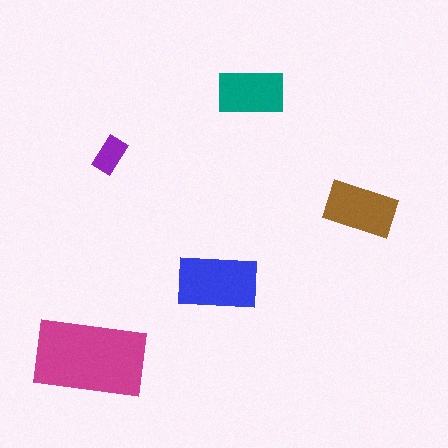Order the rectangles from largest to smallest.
the magenta one, the blue one, the brown one, the teal one, the purple one.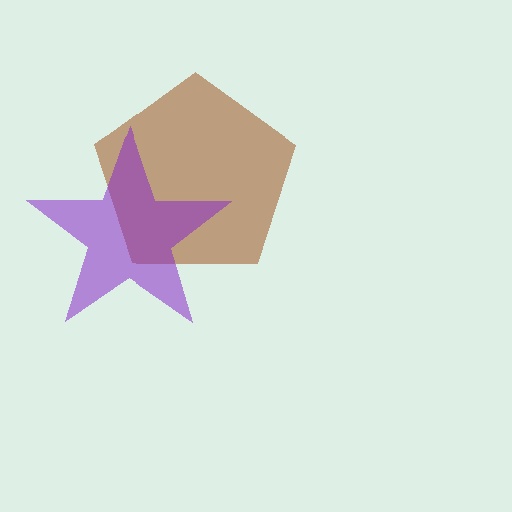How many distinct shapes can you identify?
There are 2 distinct shapes: a brown pentagon, a purple star.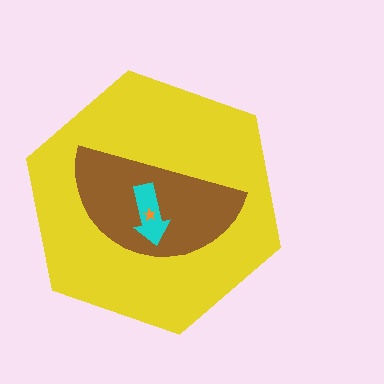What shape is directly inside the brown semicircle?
The cyan arrow.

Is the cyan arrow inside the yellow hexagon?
Yes.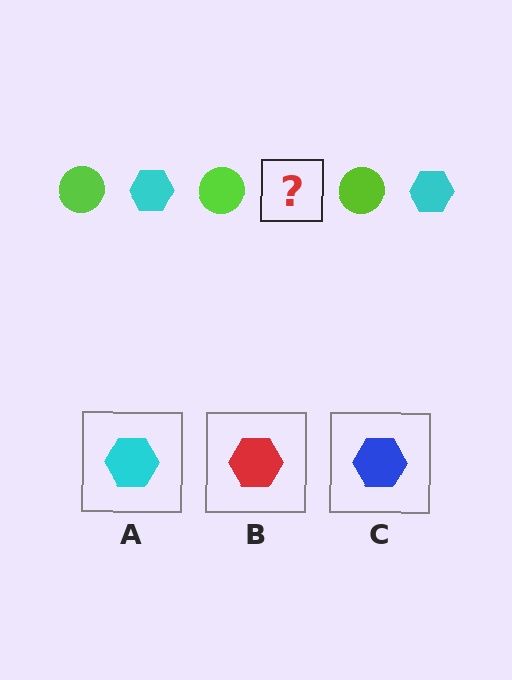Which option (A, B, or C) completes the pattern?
A.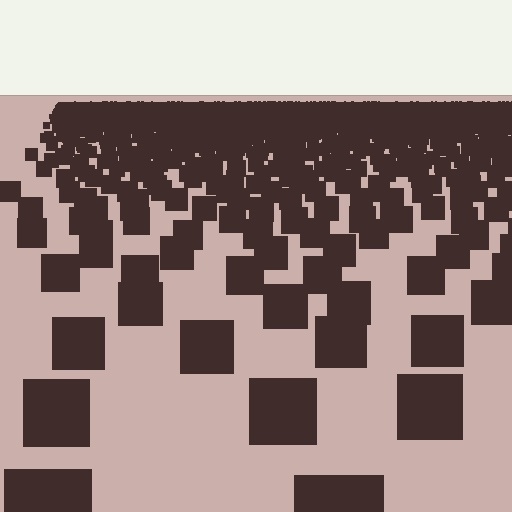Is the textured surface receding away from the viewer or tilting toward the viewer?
The surface is receding away from the viewer. Texture elements get smaller and denser toward the top.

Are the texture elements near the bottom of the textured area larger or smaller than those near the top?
Larger. Near the bottom, elements are closer to the viewer and appear at a bigger on-screen size.